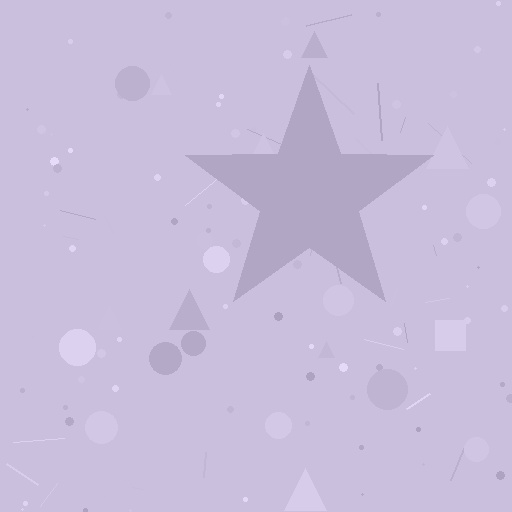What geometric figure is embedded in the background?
A star is embedded in the background.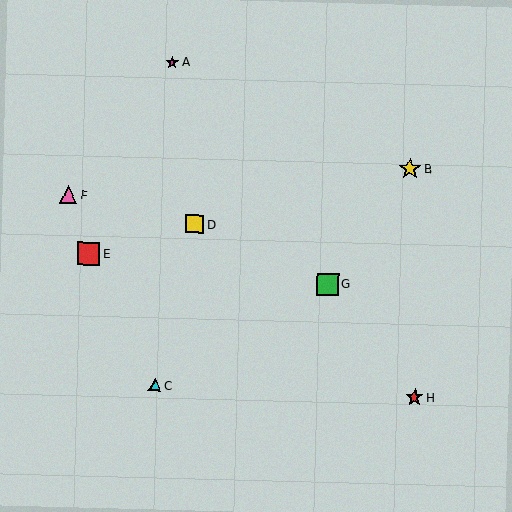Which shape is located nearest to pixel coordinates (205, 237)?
The yellow square (labeled D) at (195, 224) is nearest to that location.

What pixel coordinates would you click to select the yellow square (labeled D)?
Click at (195, 224) to select the yellow square D.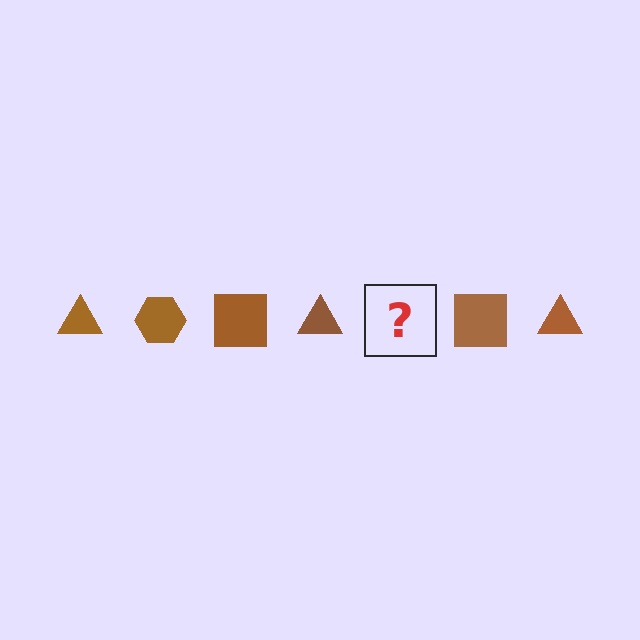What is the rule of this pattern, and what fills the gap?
The rule is that the pattern cycles through triangle, hexagon, square shapes in brown. The gap should be filled with a brown hexagon.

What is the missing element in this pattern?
The missing element is a brown hexagon.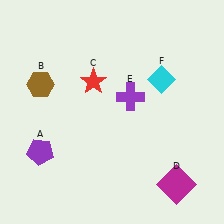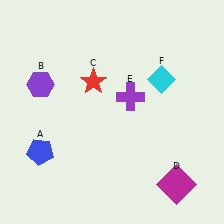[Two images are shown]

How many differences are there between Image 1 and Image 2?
There are 2 differences between the two images.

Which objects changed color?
A changed from purple to blue. B changed from brown to purple.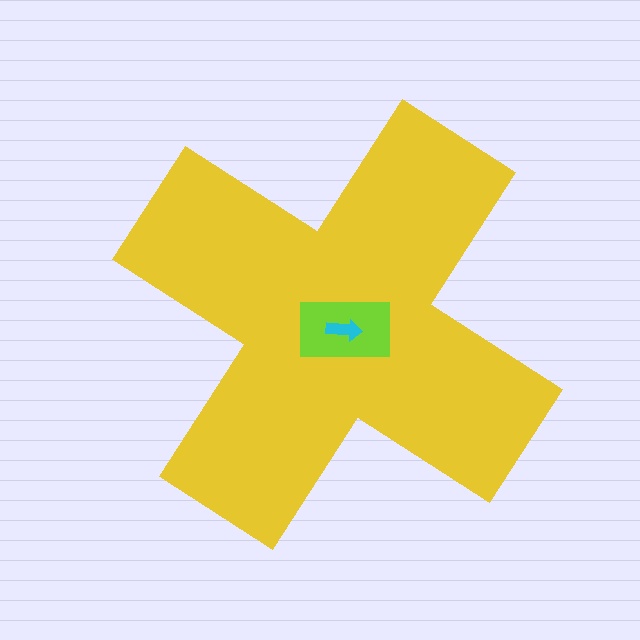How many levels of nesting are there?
3.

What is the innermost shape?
The cyan arrow.